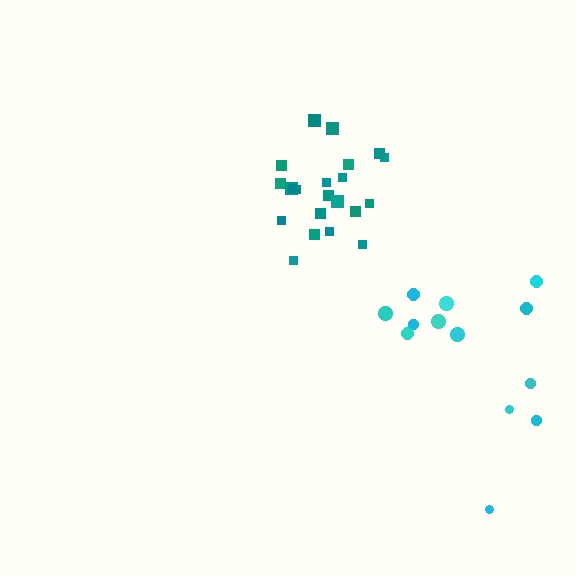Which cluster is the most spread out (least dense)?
Cyan.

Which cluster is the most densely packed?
Teal.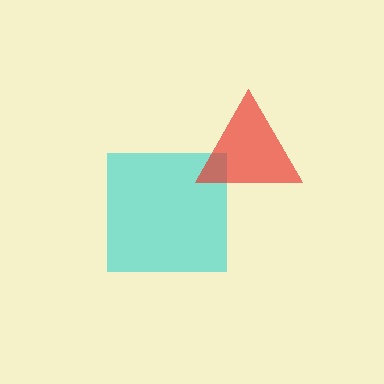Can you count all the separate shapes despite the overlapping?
Yes, there are 2 separate shapes.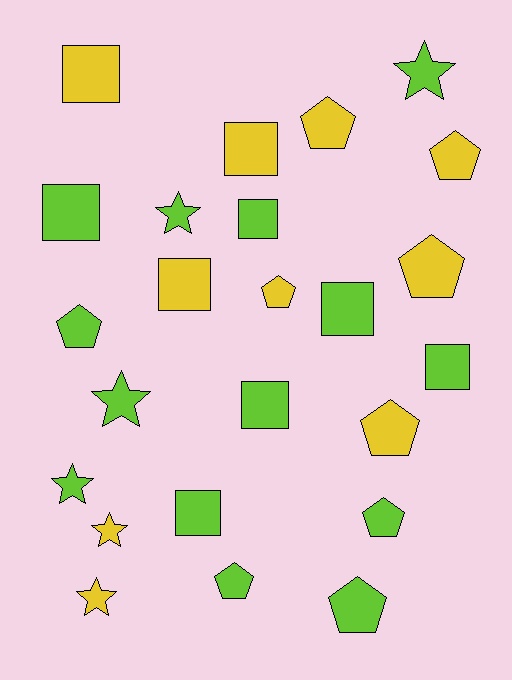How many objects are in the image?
There are 24 objects.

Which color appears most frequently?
Lime, with 14 objects.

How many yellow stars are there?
There are 2 yellow stars.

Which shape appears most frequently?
Square, with 9 objects.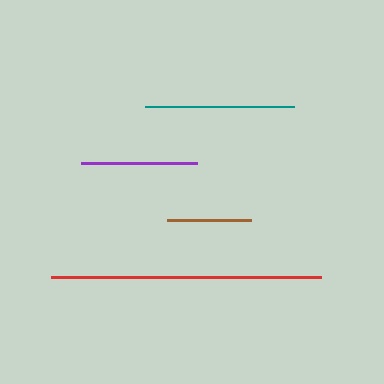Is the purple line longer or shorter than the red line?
The red line is longer than the purple line.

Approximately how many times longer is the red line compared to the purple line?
The red line is approximately 2.3 times the length of the purple line.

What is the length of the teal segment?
The teal segment is approximately 149 pixels long.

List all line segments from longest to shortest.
From longest to shortest: red, teal, purple, brown.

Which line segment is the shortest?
The brown line is the shortest at approximately 84 pixels.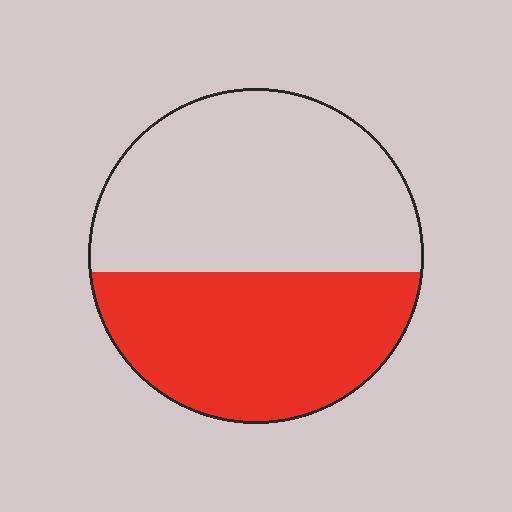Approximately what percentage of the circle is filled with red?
Approximately 45%.